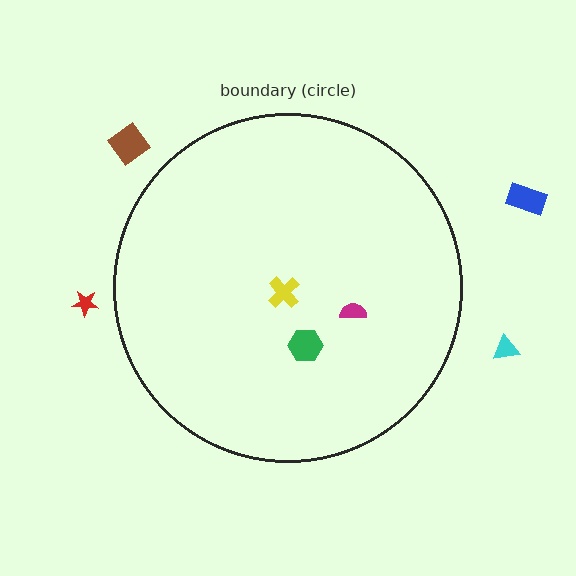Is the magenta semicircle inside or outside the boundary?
Inside.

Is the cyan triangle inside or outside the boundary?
Outside.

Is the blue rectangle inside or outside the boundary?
Outside.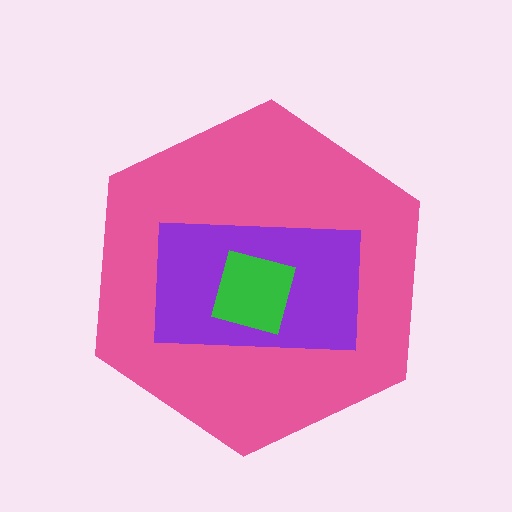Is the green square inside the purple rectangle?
Yes.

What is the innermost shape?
The green square.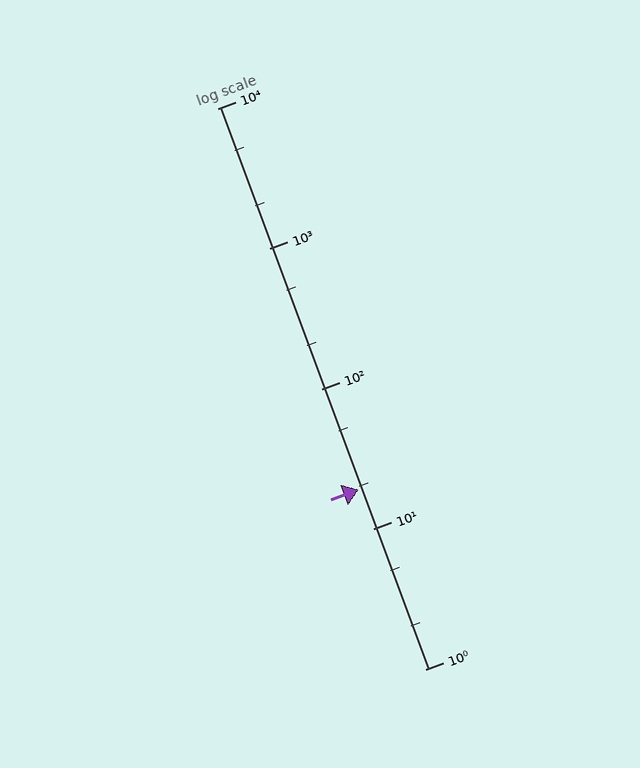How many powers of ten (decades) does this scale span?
The scale spans 4 decades, from 1 to 10000.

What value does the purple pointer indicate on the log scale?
The pointer indicates approximately 19.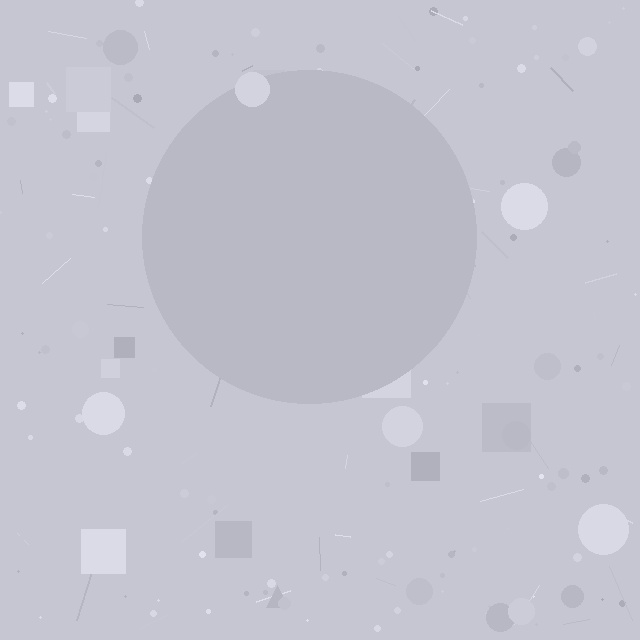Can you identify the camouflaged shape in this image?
The camouflaged shape is a circle.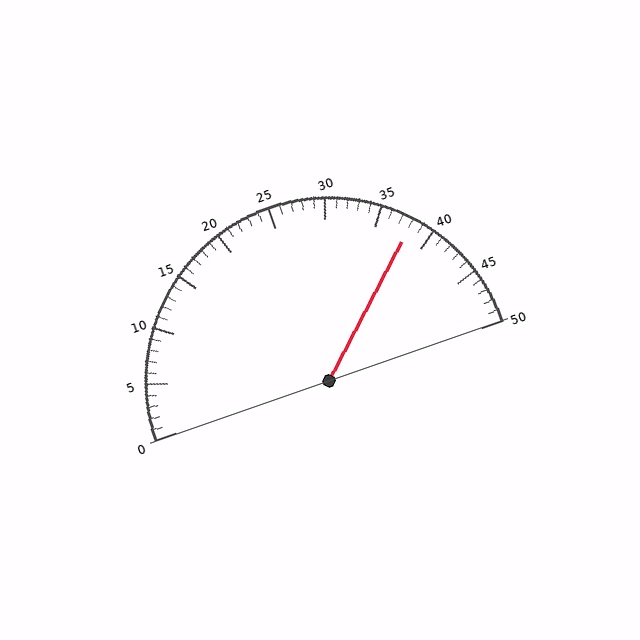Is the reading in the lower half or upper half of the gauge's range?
The reading is in the upper half of the range (0 to 50).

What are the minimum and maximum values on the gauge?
The gauge ranges from 0 to 50.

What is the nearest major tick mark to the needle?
The nearest major tick mark is 40.